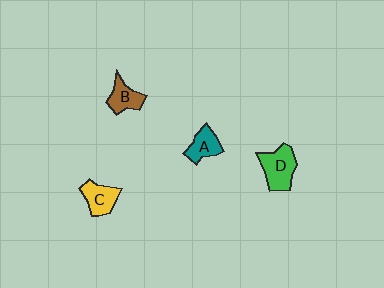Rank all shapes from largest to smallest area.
From largest to smallest: D (green), C (yellow), B (brown), A (teal).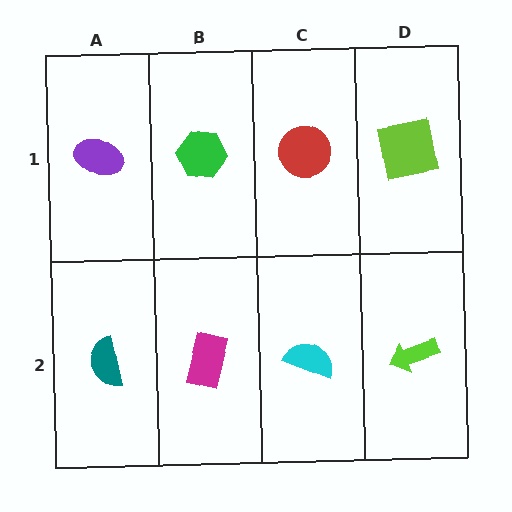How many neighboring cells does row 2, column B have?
3.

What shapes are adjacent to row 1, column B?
A magenta rectangle (row 2, column B), a purple ellipse (row 1, column A), a red circle (row 1, column C).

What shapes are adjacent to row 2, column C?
A red circle (row 1, column C), a magenta rectangle (row 2, column B), a lime arrow (row 2, column D).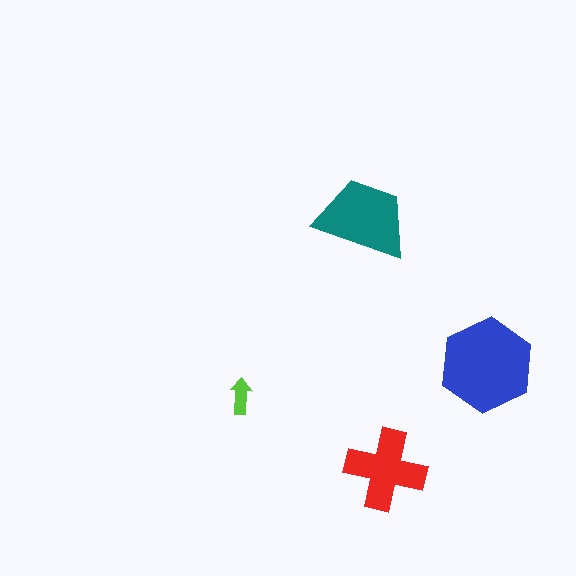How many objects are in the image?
There are 4 objects in the image.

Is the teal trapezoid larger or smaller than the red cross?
Larger.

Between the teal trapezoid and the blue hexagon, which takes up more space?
The blue hexagon.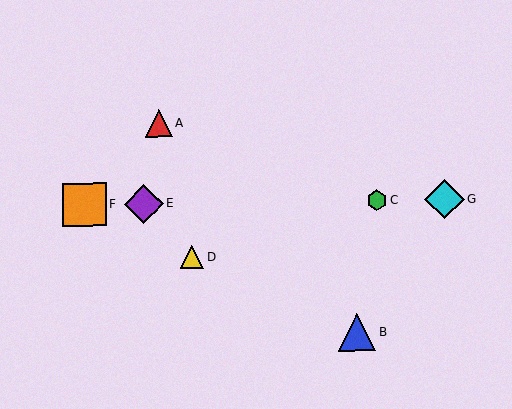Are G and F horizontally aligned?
Yes, both are at y≈199.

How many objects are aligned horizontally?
4 objects (C, E, F, G) are aligned horizontally.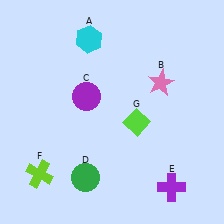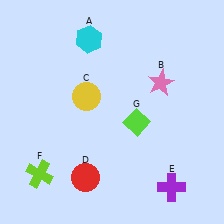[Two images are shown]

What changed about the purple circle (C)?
In Image 1, C is purple. In Image 2, it changed to yellow.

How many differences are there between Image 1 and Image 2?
There are 2 differences between the two images.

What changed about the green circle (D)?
In Image 1, D is green. In Image 2, it changed to red.